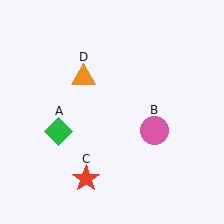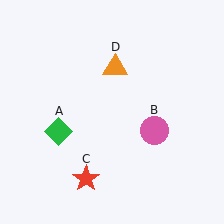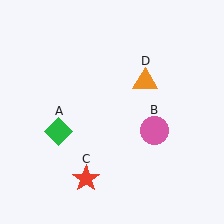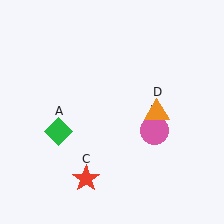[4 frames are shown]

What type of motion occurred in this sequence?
The orange triangle (object D) rotated clockwise around the center of the scene.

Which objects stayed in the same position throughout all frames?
Green diamond (object A) and pink circle (object B) and red star (object C) remained stationary.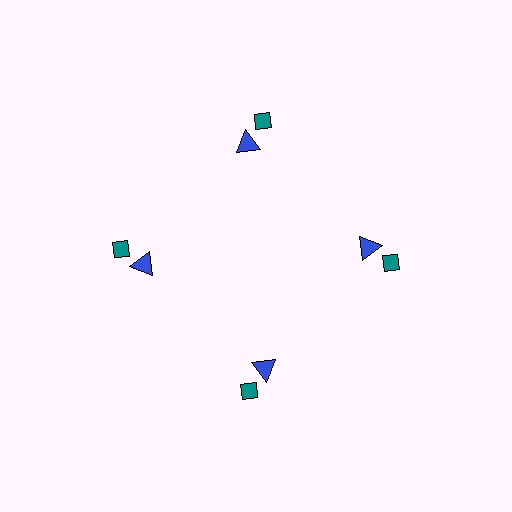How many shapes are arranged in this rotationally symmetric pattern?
There are 8 shapes, arranged in 4 groups of 2.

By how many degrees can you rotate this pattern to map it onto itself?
The pattern maps onto itself every 90 degrees of rotation.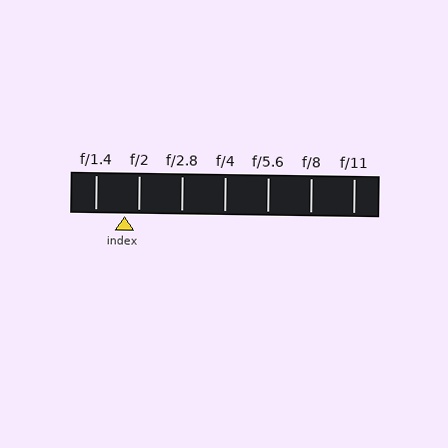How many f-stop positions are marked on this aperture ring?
There are 7 f-stop positions marked.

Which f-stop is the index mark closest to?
The index mark is closest to f/2.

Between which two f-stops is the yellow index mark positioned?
The index mark is between f/1.4 and f/2.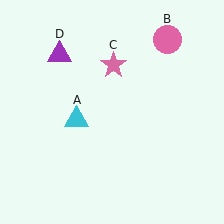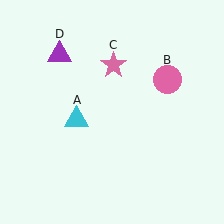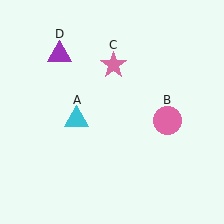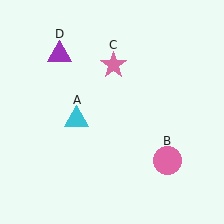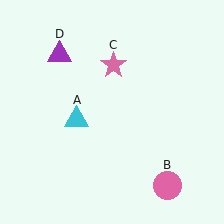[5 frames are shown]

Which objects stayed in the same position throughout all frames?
Cyan triangle (object A) and pink star (object C) and purple triangle (object D) remained stationary.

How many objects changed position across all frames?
1 object changed position: pink circle (object B).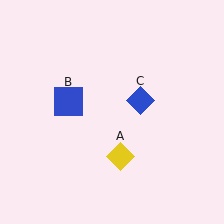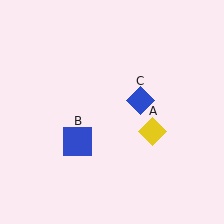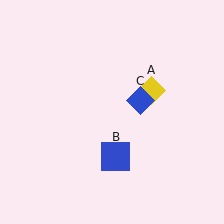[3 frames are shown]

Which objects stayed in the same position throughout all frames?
Blue diamond (object C) remained stationary.